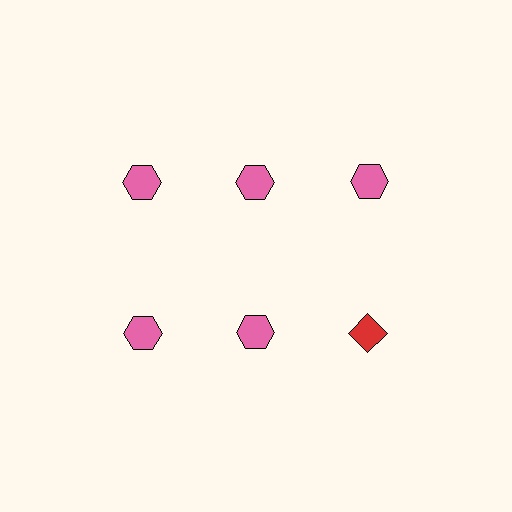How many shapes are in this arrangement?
There are 6 shapes arranged in a grid pattern.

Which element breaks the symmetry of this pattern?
The red diamond in the second row, center column breaks the symmetry. All other shapes are pink hexagons.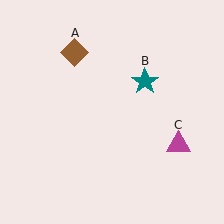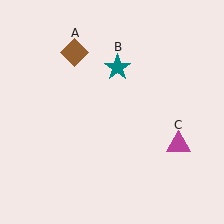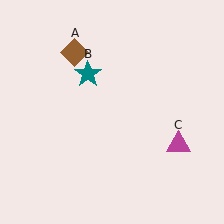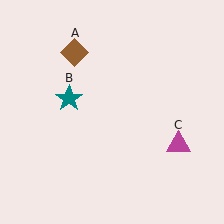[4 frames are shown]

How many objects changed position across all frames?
1 object changed position: teal star (object B).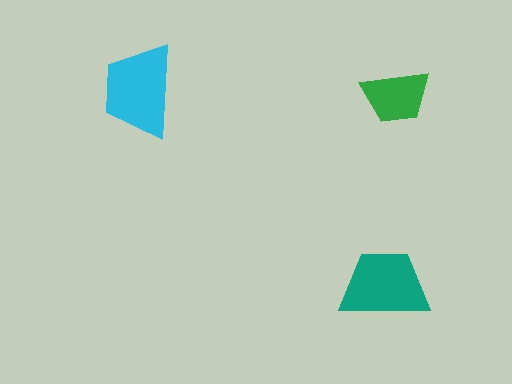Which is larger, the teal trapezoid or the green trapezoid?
The teal one.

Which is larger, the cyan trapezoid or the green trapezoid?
The cyan one.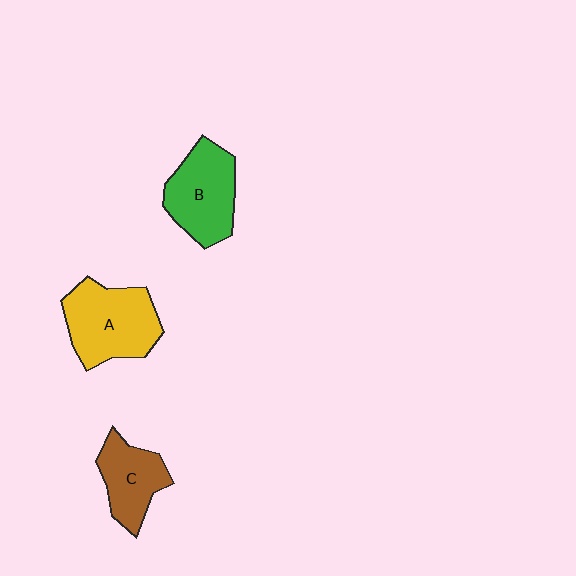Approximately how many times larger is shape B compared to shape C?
Approximately 1.3 times.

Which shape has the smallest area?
Shape C (brown).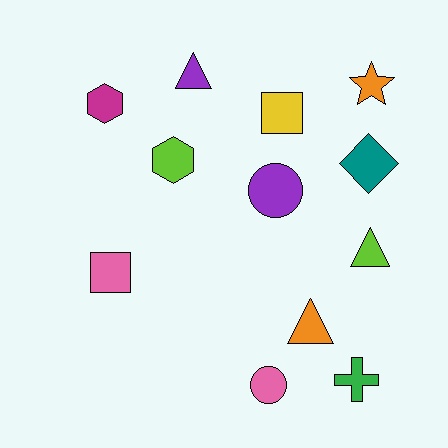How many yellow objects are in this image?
There is 1 yellow object.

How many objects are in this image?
There are 12 objects.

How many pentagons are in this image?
There are no pentagons.